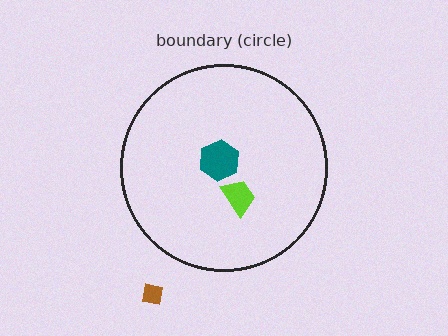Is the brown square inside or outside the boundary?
Outside.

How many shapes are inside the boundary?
2 inside, 1 outside.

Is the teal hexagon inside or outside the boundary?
Inside.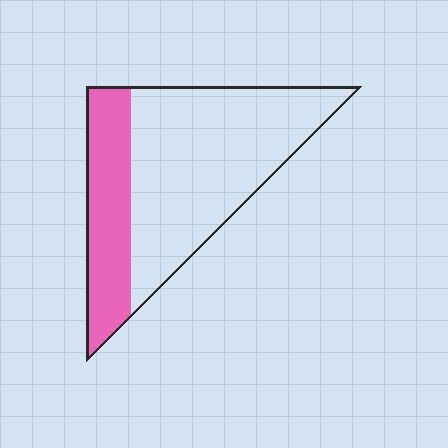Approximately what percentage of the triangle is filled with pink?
Approximately 30%.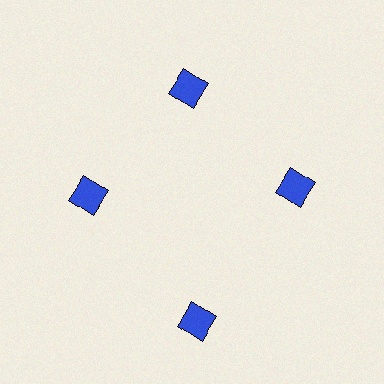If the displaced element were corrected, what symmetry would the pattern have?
It would have 4-fold rotational symmetry — the pattern would map onto itself every 90 degrees.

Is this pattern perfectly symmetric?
No. The 4 blue squares are arranged in a ring, but one element near the 6 o'clock position is pushed outward from the center, breaking the 4-fold rotational symmetry.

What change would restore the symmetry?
The symmetry would be restored by moving it inward, back onto the ring so that all 4 squares sit at equal angles and equal distance from the center.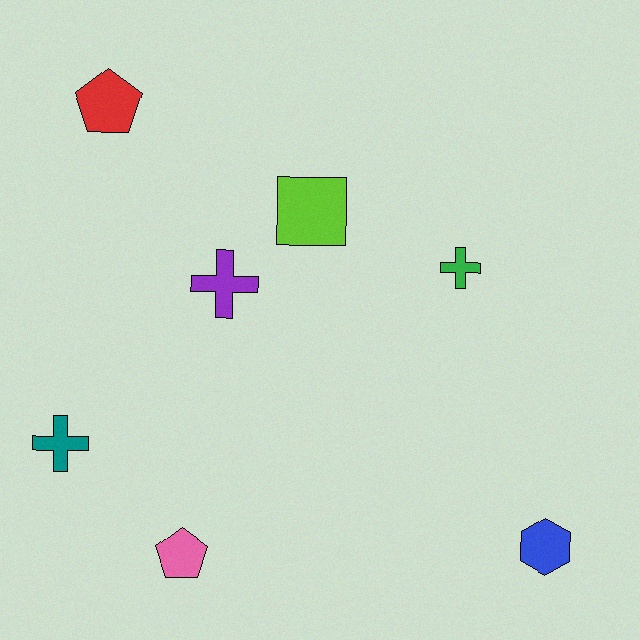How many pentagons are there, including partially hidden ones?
There are 2 pentagons.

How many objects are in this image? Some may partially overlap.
There are 7 objects.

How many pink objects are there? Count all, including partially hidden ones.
There is 1 pink object.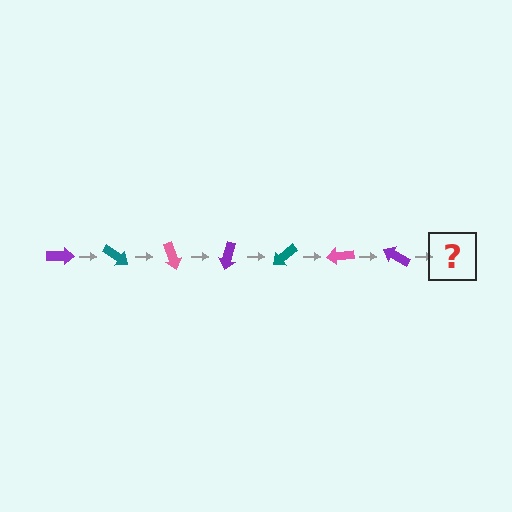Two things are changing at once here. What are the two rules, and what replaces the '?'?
The two rules are that it rotates 35 degrees each step and the color cycles through purple, teal, and pink. The '?' should be a teal arrow, rotated 245 degrees from the start.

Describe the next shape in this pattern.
It should be a teal arrow, rotated 245 degrees from the start.